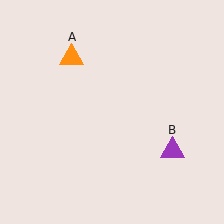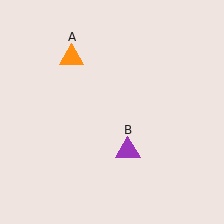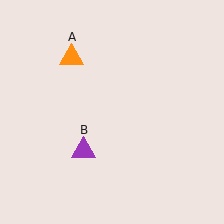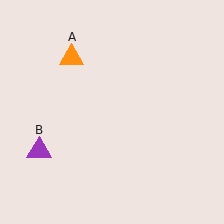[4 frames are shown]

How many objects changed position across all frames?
1 object changed position: purple triangle (object B).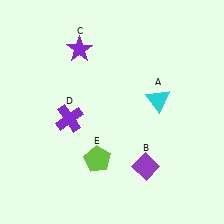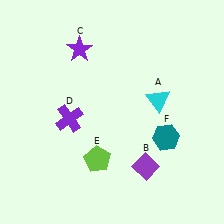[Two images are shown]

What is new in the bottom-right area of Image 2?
A teal hexagon (F) was added in the bottom-right area of Image 2.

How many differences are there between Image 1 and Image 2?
There is 1 difference between the two images.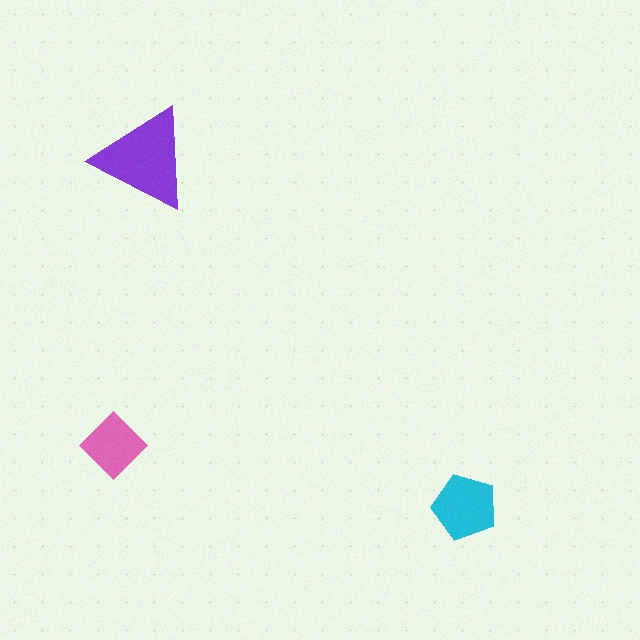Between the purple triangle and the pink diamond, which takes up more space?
The purple triangle.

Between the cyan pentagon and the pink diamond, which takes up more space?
The cyan pentagon.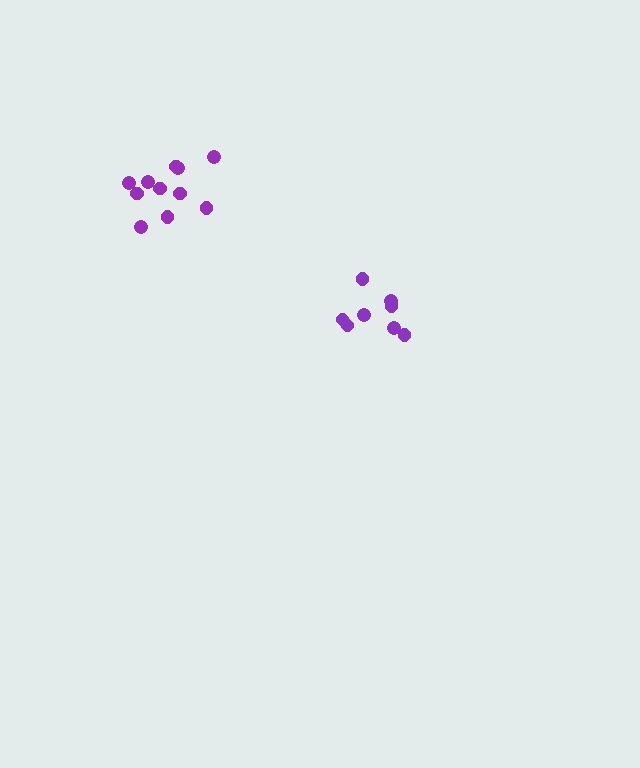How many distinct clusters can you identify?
There are 2 distinct clusters.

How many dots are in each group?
Group 1: 8 dots, Group 2: 11 dots (19 total).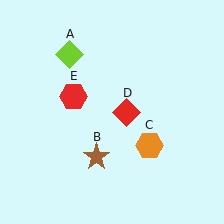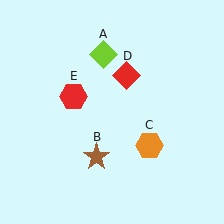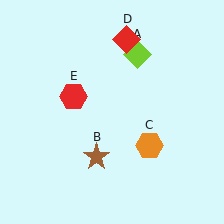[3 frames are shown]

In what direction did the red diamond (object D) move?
The red diamond (object D) moved up.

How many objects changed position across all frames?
2 objects changed position: lime diamond (object A), red diamond (object D).